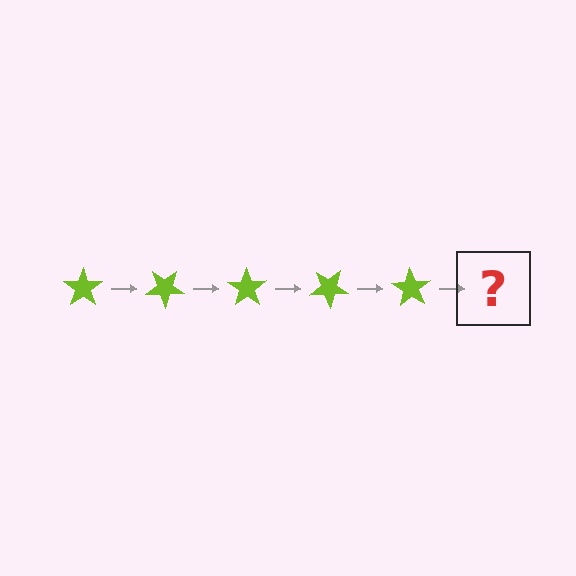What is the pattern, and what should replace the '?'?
The pattern is that the star rotates 35 degrees each step. The '?' should be a lime star rotated 175 degrees.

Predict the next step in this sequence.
The next step is a lime star rotated 175 degrees.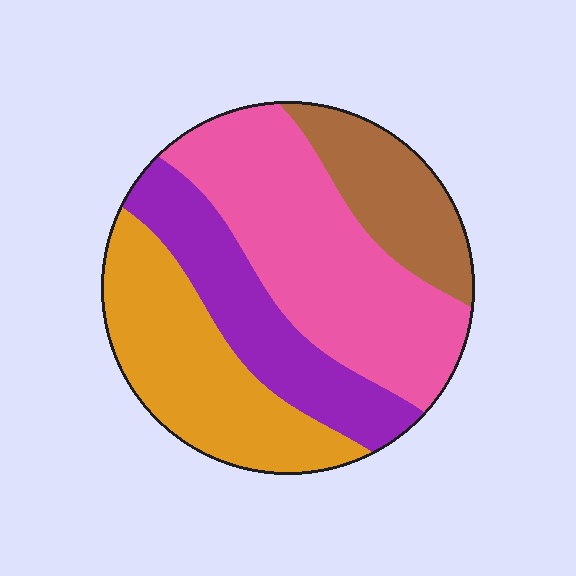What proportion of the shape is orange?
Orange covers around 25% of the shape.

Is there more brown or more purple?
Purple.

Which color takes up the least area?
Brown, at roughly 15%.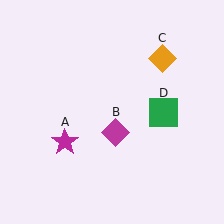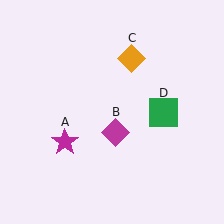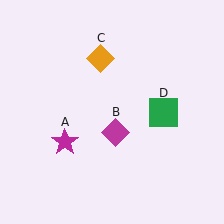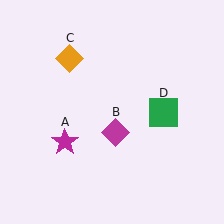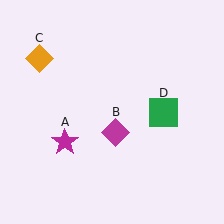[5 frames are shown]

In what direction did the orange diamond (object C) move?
The orange diamond (object C) moved left.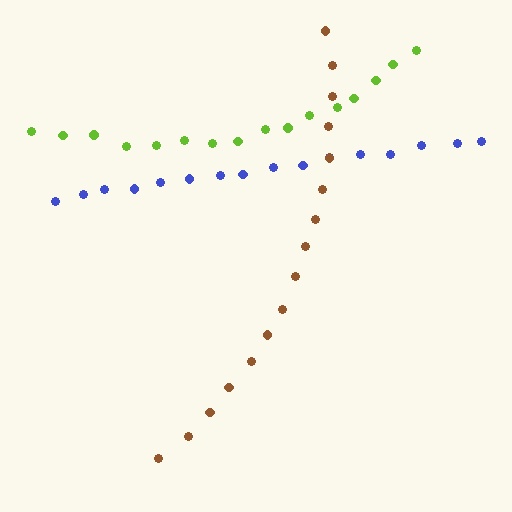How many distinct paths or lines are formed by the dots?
There are 3 distinct paths.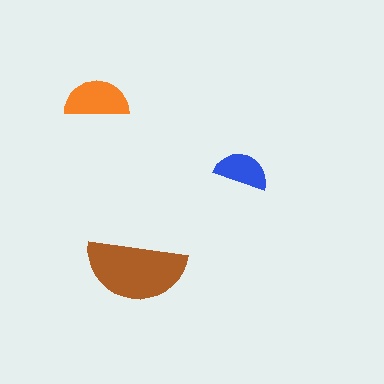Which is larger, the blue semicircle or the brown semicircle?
The brown one.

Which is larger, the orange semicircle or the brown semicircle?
The brown one.